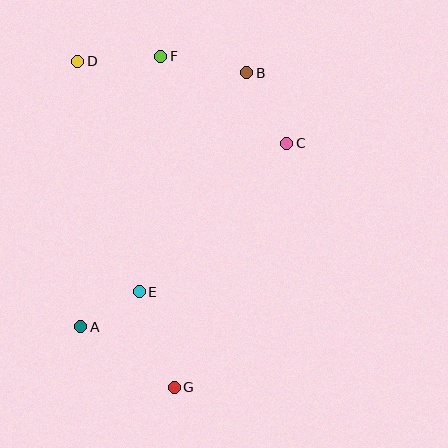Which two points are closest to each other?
Points A and E are closest to each other.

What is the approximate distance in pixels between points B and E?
The distance between B and E is approximately 244 pixels.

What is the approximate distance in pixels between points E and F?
The distance between E and F is approximately 236 pixels.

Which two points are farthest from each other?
Points D and G are farthest from each other.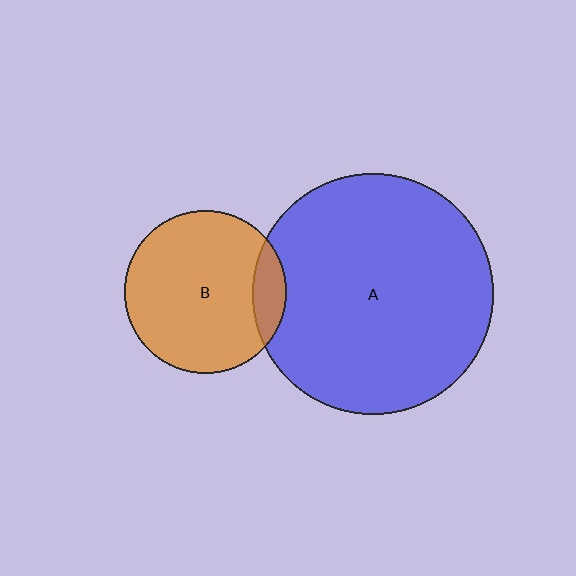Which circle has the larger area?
Circle A (blue).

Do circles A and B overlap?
Yes.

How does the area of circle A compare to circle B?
Approximately 2.2 times.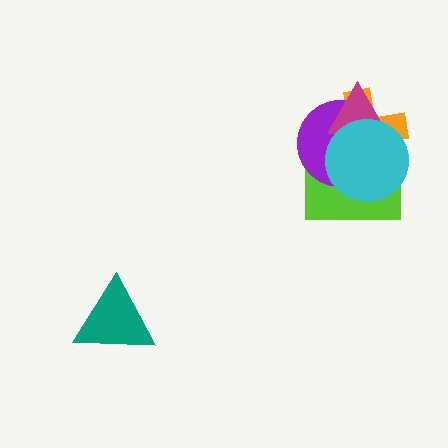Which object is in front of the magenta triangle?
The cyan circle is in front of the magenta triangle.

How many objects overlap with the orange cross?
4 objects overlap with the orange cross.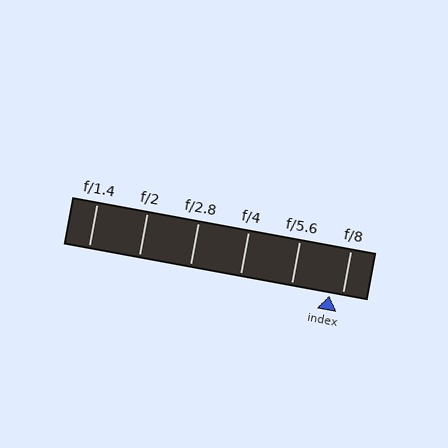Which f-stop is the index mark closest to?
The index mark is closest to f/8.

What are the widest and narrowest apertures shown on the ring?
The widest aperture shown is f/1.4 and the narrowest is f/8.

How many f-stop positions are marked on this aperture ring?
There are 6 f-stop positions marked.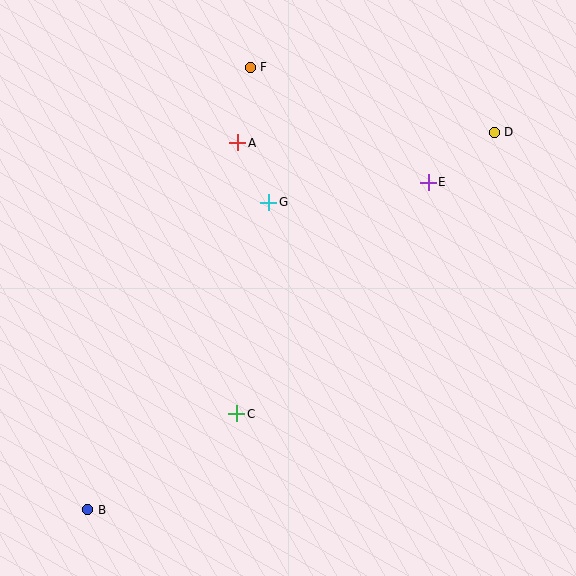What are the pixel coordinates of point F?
Point F is at (250, 67).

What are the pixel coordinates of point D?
Point D is at (494, 132).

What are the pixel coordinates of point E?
Point E is at (428, 182).